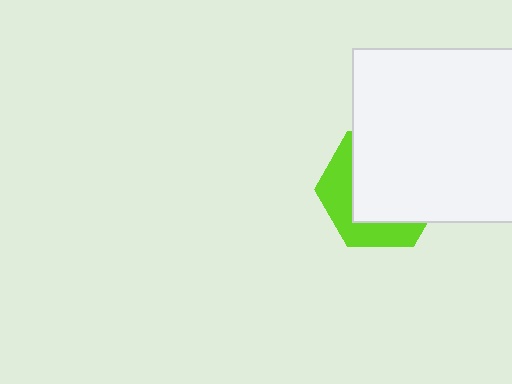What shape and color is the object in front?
The object in front is a white square.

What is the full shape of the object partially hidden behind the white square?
The partially hidden object is a lime hexagon.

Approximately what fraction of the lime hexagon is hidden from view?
Roughly 65% of the lime hexagon is hidden behind the white square.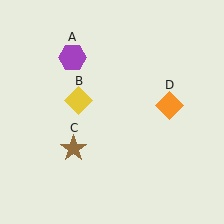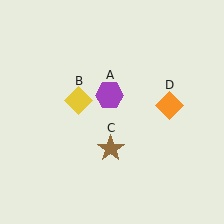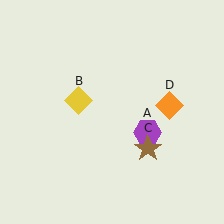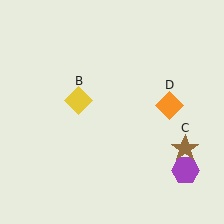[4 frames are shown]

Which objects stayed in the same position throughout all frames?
Yellow diamond (object B) and orange diamond (object D) remained stationary.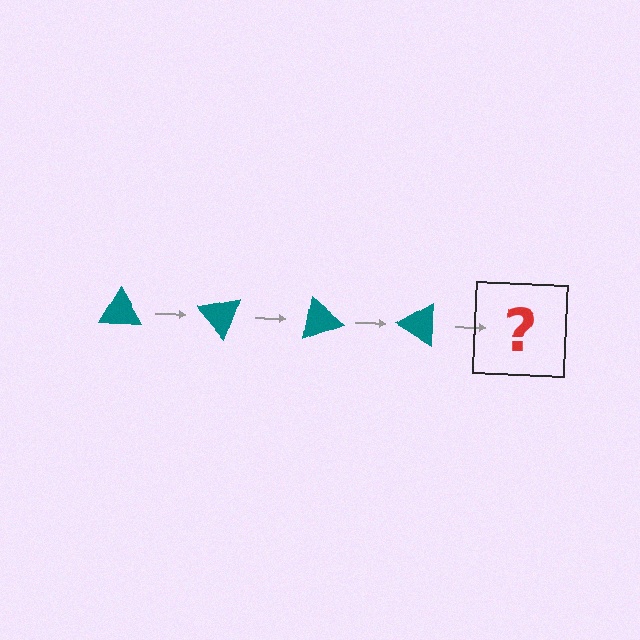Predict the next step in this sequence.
The next step is a teal triangle rotated 200 degrees.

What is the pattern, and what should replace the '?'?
The pattern is that the triangle rotates 50 degrees each step. The '?' should be a teal triangle rotated 200 degrees.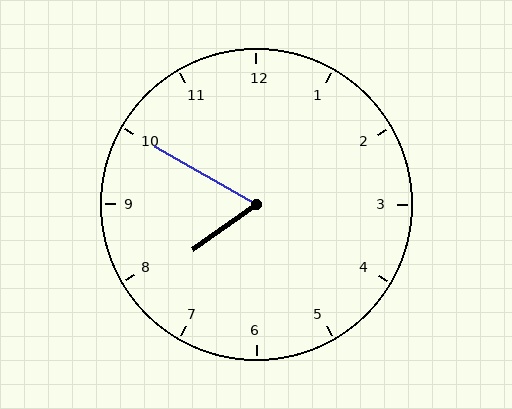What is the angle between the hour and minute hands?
Approximately 65 degrees.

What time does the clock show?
7:50.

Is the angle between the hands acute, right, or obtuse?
It is acute.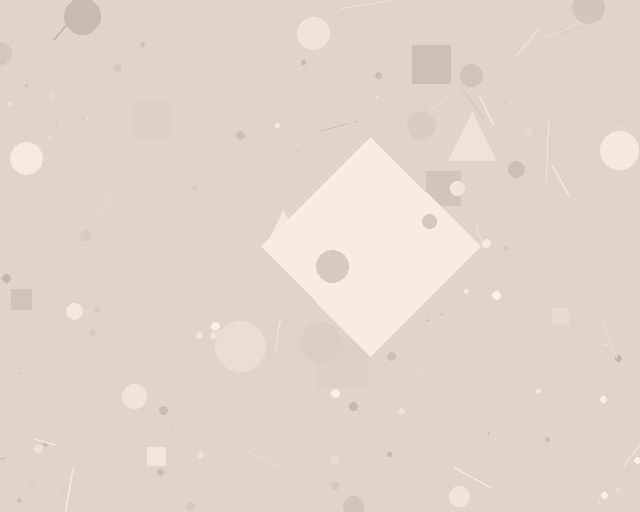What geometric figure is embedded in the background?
A diamond is embedded in the background.